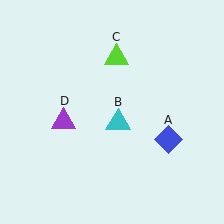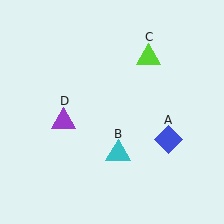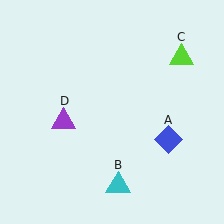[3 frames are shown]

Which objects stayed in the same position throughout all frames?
Blue diamond (object A) and purple triangle (object D) remained stationary.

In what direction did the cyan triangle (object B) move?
The cyan triangle (object B) moved down.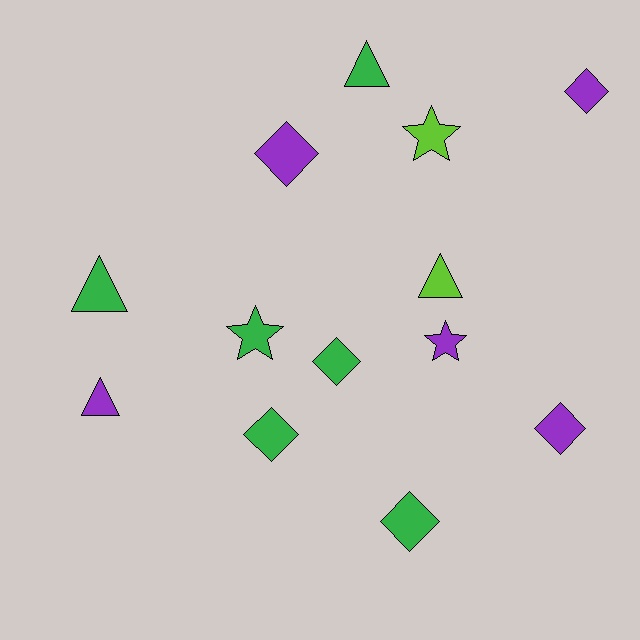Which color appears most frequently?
Green, with 6 objects.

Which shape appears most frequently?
Diamond, with 6 objects.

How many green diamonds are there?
There are 3 green diamonds.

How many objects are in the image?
There are 13 objects.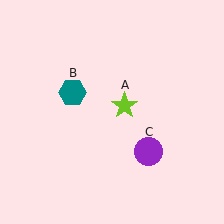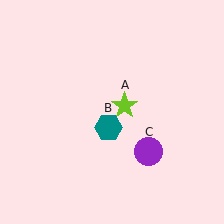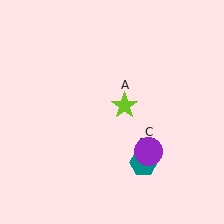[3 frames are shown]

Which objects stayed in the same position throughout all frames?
Lime star (object A) and purple circle (object C) remained stationary.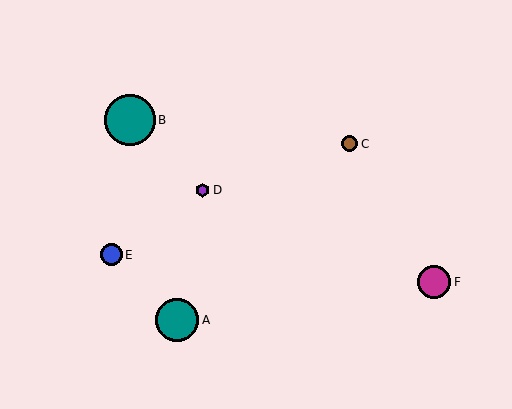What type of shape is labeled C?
Shape C is a brown circle.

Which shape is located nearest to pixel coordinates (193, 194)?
The purple hexagon (labeled D) at (203, 190) is nearest to that location.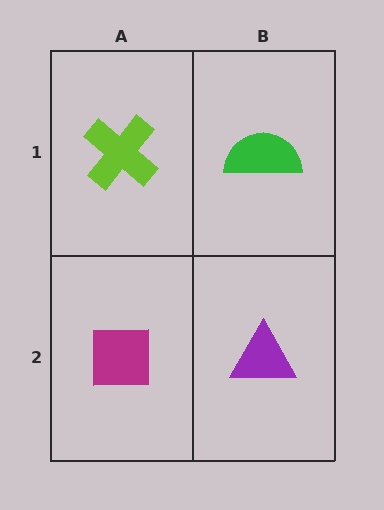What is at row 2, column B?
A purple triangle.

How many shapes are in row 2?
2 shapes.